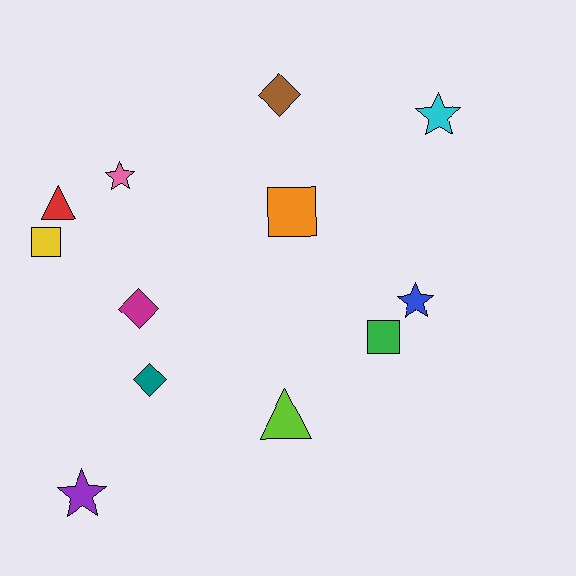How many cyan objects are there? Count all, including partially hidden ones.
There is 1 cyan object.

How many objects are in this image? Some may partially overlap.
There are 12 objects.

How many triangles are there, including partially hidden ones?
There are 2 triangles.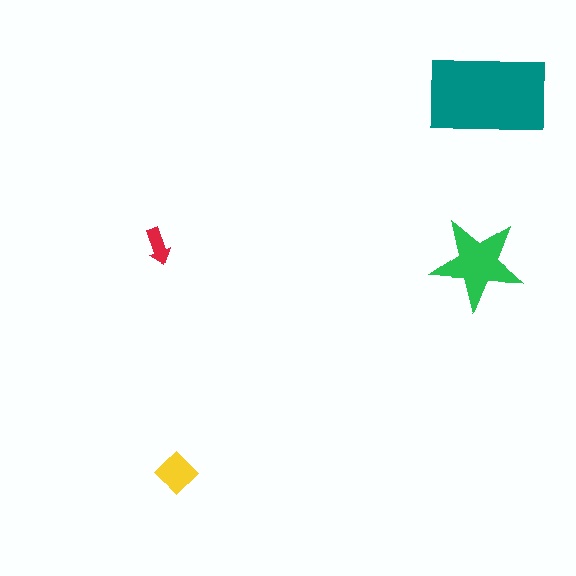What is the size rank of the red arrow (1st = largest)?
4th.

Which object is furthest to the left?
The red arrow is leftmost.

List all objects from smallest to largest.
The red arrow, the yellow diamond, the green star, the teal rectangle.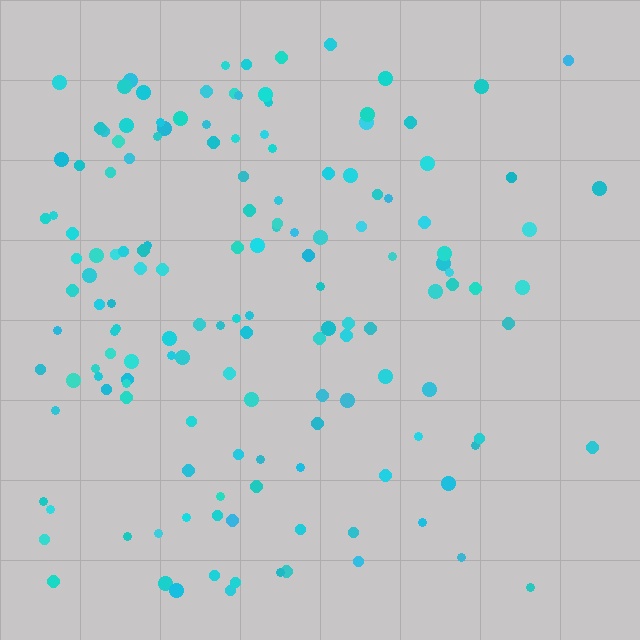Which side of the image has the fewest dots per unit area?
The right.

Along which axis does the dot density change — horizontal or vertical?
Horizontal.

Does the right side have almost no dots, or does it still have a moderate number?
Still a moderate number, just noticeably fewer than the left.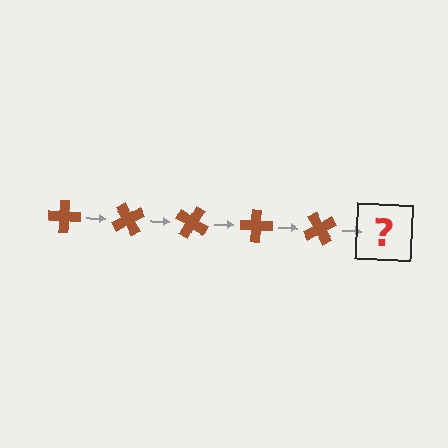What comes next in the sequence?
The next element should be a brown cross rotated 300 degrees.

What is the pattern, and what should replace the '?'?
The pattern is that the cross rotates 60 degrees each step. The '?' should be a brown cross rotated 300 degrees.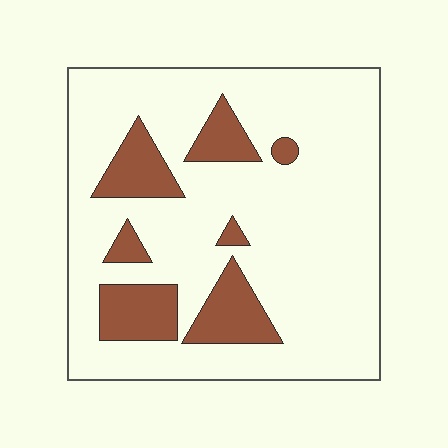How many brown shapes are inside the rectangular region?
7.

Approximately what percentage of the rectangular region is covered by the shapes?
Approximately 20%.